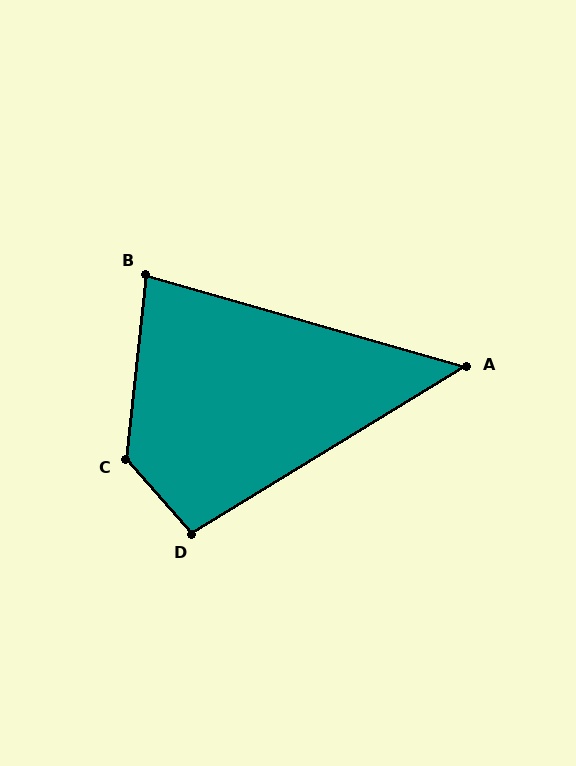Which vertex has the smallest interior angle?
A, at approximately 47 degrees.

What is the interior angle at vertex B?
Approximately 80 degrees (acute).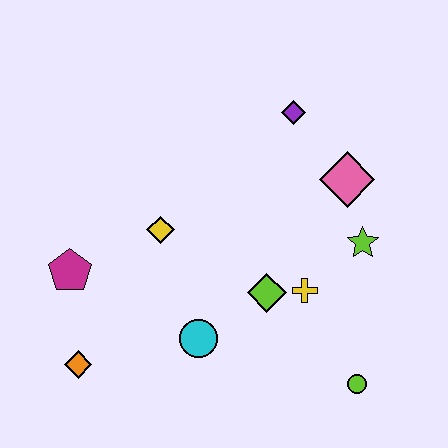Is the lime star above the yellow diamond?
No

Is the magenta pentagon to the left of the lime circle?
Yes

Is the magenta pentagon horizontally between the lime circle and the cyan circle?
No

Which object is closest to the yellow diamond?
The magenta pentagon is closest to the yellow diamond.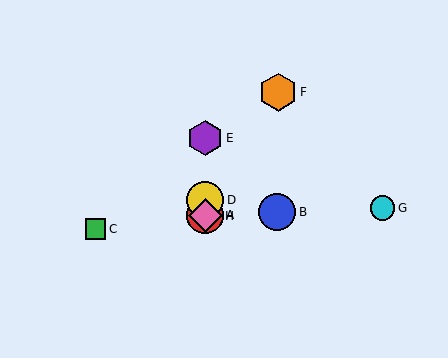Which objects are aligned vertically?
Objects A, D, E, H are aligned vertically.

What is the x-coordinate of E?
Object E is at x≈205.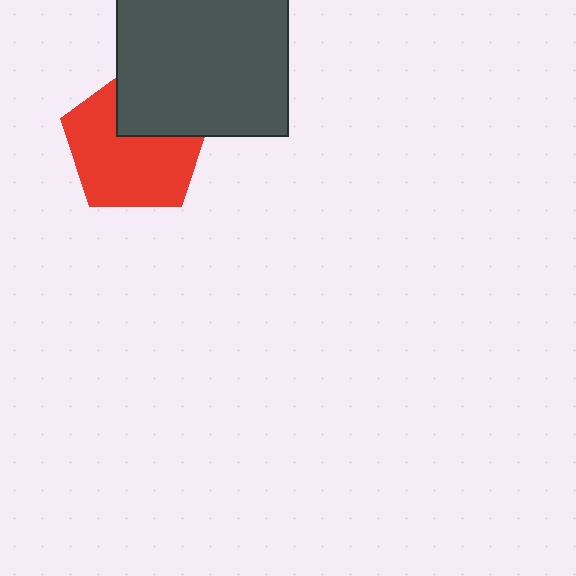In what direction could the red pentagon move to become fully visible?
The red pentagon could move down. That would shift it out from behind the dark gray square entirely.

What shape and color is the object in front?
The object in front is a dark gray square.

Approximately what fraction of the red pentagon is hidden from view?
Roughly 32% of the red pentagon is hidden behind the dark gray square.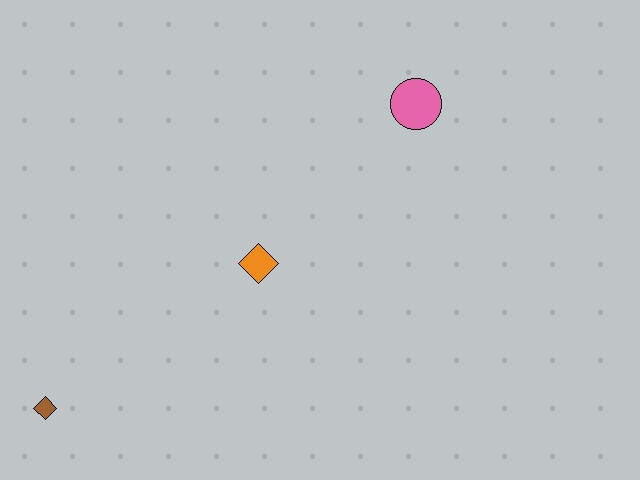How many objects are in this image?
There are 3 objects.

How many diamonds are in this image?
There are 2 diamonds.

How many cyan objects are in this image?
There are no cyan objects.